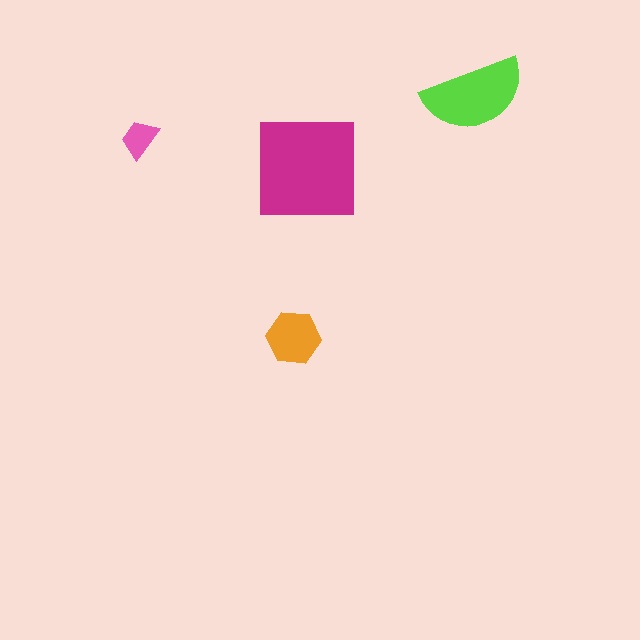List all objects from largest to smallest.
The magenta square, the lime semicircle, the orange hexagon, the pink trapezoid.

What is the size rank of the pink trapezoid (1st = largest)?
4th.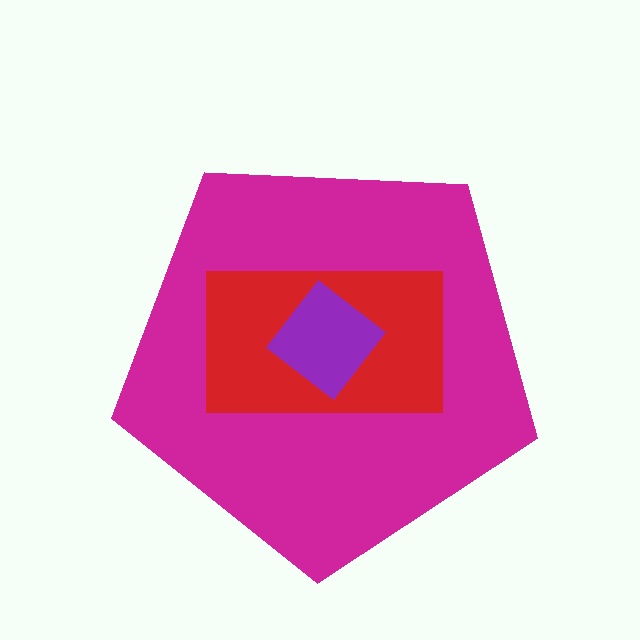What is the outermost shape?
The magenta pentagon.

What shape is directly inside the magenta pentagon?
The red rectangle.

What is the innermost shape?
The purple diamond.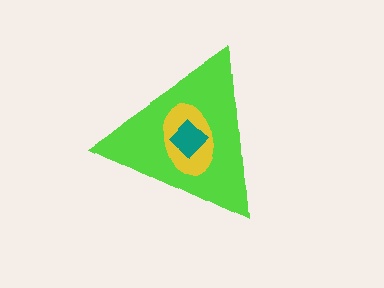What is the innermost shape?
The teal diamond.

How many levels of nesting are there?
3.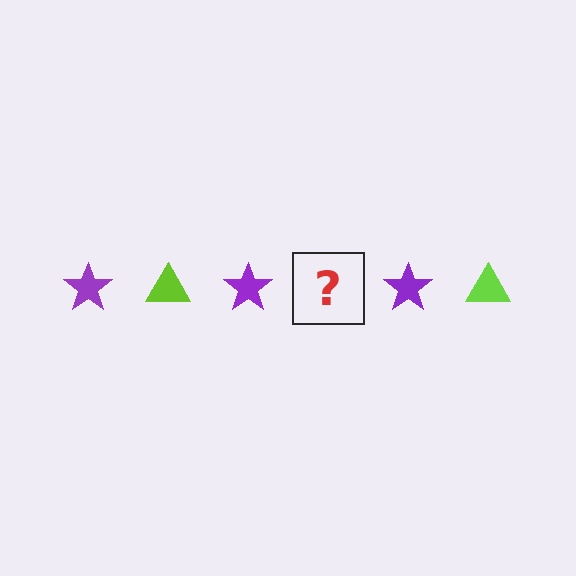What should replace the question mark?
The question mark should be replaced with a lime triangle.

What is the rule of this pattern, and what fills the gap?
The rule is that the pattern alternates between purple star and lime triangle. The gap should be filled with a lime triangle.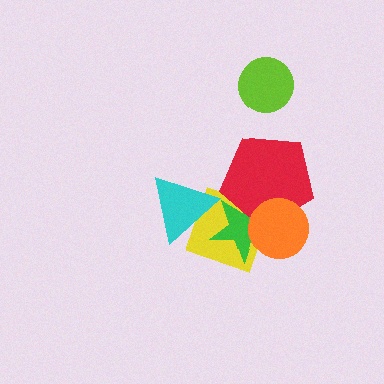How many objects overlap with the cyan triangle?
2 objects overlap with the cyan triangle.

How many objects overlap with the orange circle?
3 objects overlap with the orange circle.